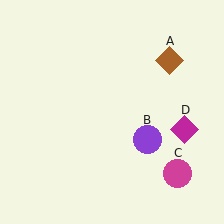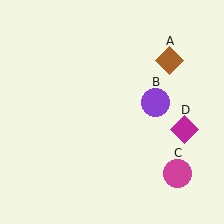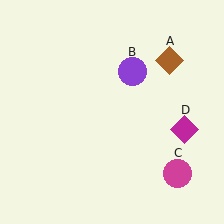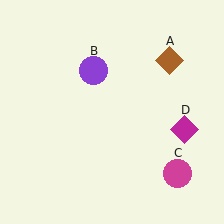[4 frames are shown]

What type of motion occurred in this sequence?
The purple circle (object B) rotated counterclockwise around the center of the scene.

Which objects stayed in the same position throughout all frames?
Brown diamond (object A) and magenta circle (object C) and magenta diamond (object D) remained stationary.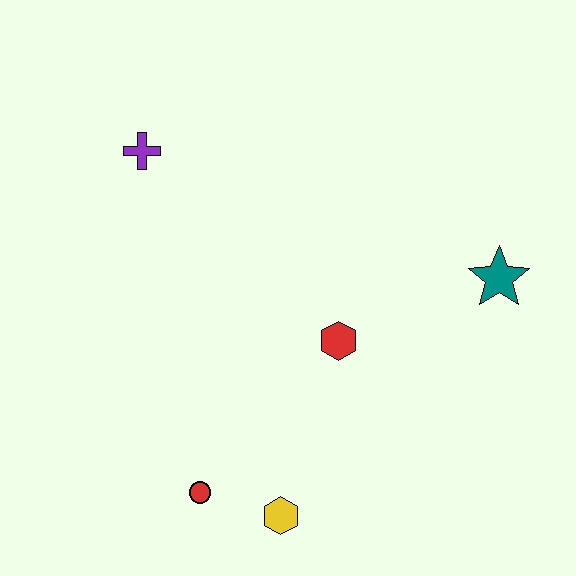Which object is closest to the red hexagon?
The teal star is closest to the red hexagon.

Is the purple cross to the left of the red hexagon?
Yes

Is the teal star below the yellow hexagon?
No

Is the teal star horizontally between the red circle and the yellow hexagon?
No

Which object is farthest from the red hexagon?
The purple cross is farthest from the red hexagon.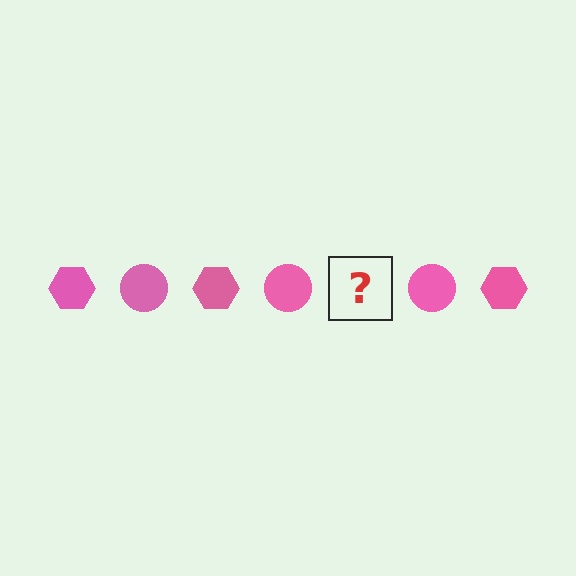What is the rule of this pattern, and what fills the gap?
The rule is that the pattern cycles through hexagon, circle shapes in pink. The gap should be filled with a pink hexagon.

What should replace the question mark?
The question mark should be replaced with a pink hexagon.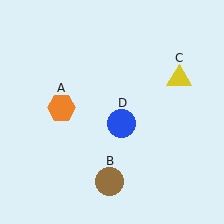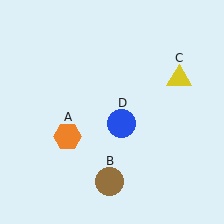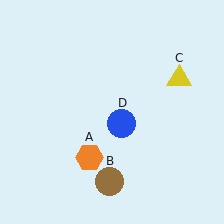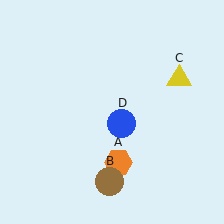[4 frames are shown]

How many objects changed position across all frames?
1 object changed position: orange hexagon (object A).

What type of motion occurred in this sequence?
The orange hexagon (object A) rotated counterclockwise around the center of the scene.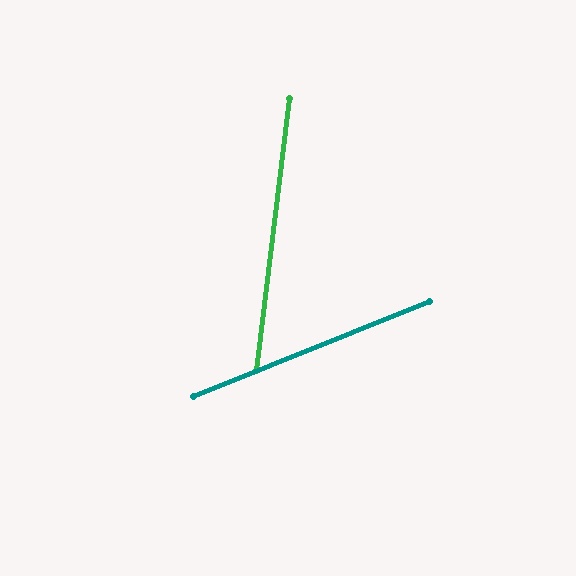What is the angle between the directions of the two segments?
Approximately 61 degrees.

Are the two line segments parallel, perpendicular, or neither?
Neither parallel nor perpendicular — they differ by about 61°.